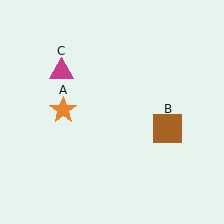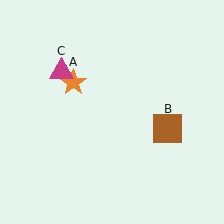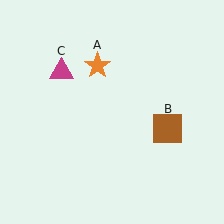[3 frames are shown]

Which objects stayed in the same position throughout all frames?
Brown square (object B) and magenta triangle (object C) remained stationary.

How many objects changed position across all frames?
1 object changed position: orange star (object A).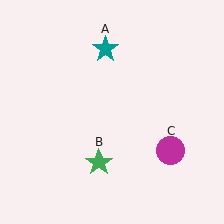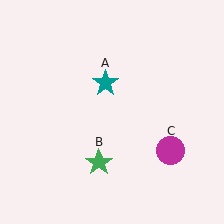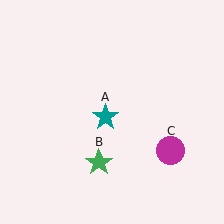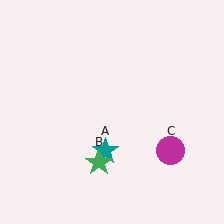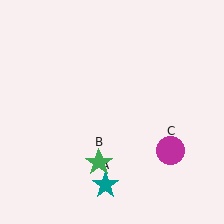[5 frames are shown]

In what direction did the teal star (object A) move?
The teal star (object A) moved down.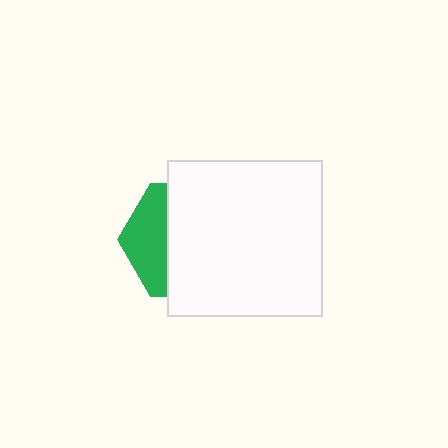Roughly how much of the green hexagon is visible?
A small part of it is visible (roughly 34%).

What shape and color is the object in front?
The object in front is a white square.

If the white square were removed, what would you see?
You would see the complete green hexagon.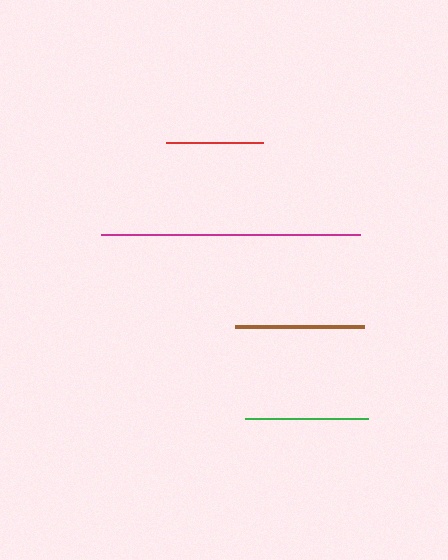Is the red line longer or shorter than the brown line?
The brown line is longer than the red line.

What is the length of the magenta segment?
The magenta segment is approximately 260 pixels long.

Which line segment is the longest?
The magenta line is the longest at approximately 260 pixels.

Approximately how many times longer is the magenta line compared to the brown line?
The magenta line is approximately 2.0 times the length of the brown line.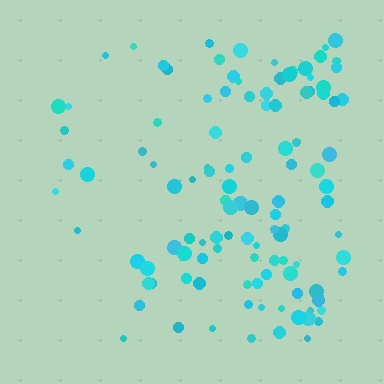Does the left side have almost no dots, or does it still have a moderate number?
Still a moderate number, just noticeably fewer than the right.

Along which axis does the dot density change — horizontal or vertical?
Horizontal.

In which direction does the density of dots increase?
From left to right, with the right side densest.